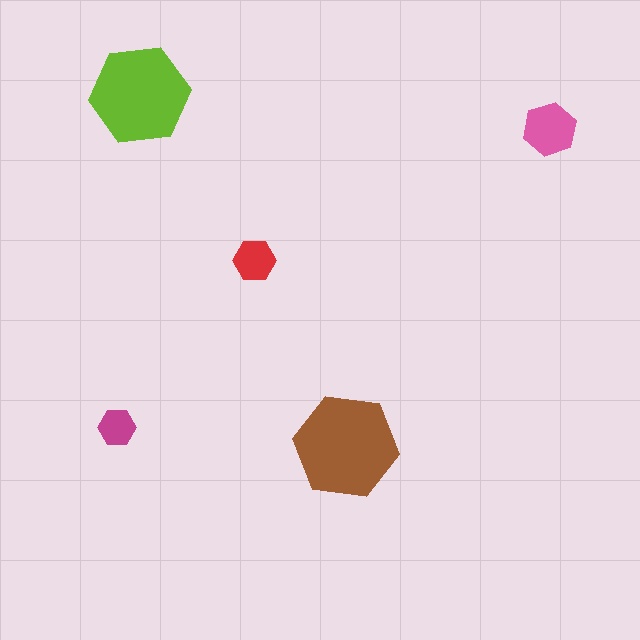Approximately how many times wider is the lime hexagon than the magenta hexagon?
About 2.5 times wider.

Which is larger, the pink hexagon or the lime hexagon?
The lime one.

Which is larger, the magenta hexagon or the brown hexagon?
The brown one.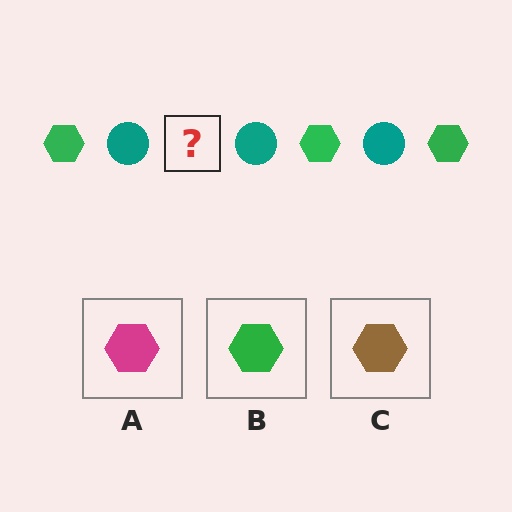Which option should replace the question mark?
Option B.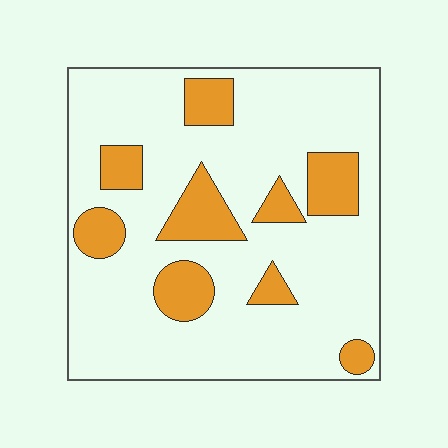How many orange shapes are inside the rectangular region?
9.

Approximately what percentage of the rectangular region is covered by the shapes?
Approximately 20%.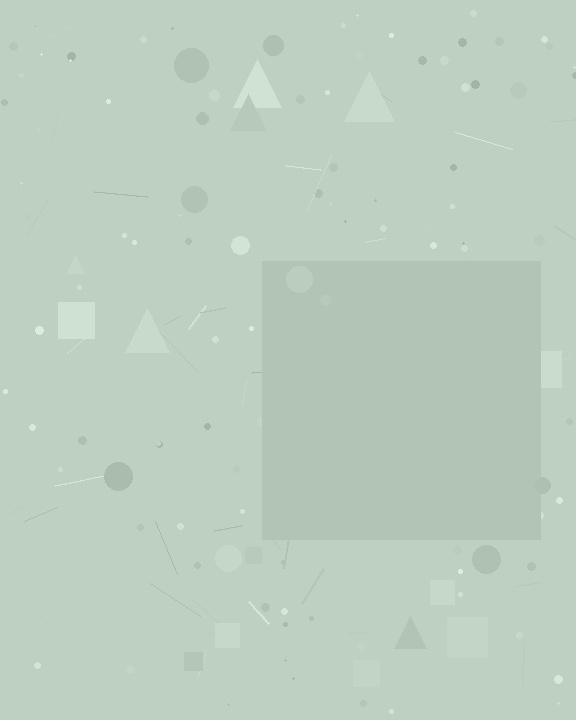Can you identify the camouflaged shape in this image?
The camouflaged shape is a square.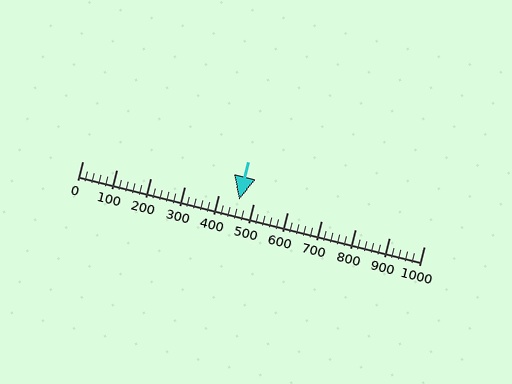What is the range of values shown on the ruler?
The ruler shows values from 0 to 1000.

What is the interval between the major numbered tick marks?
The major tick marks are spaced 100 units apart.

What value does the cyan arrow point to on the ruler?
The cyan arrow points to approximately 460.